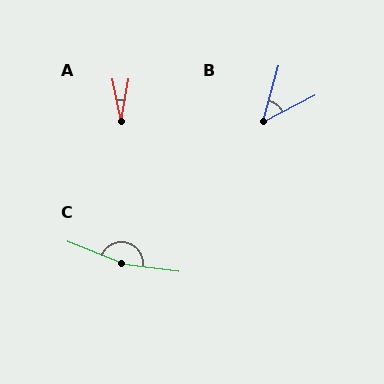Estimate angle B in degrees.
Approximately 48 degrees.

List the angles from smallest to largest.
A (21°), B (48°), C (165°).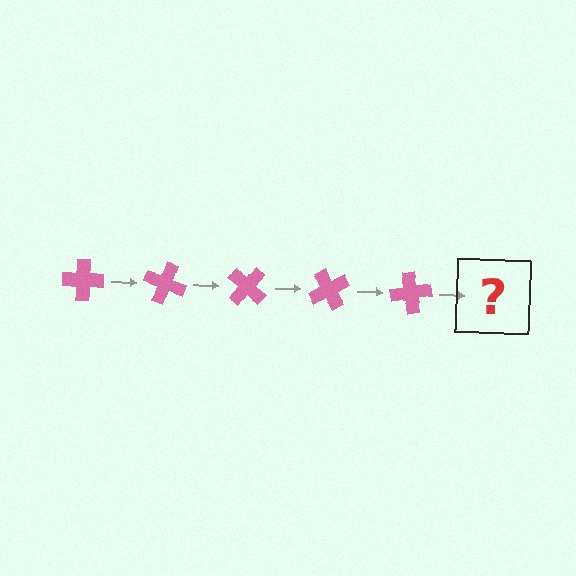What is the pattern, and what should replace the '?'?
The pattern is that the cross rotates 20 degrees each step. The '?' should be a pink cross rotated 100 degrees.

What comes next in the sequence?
The next element should be a pink cross rotated 100 degrees.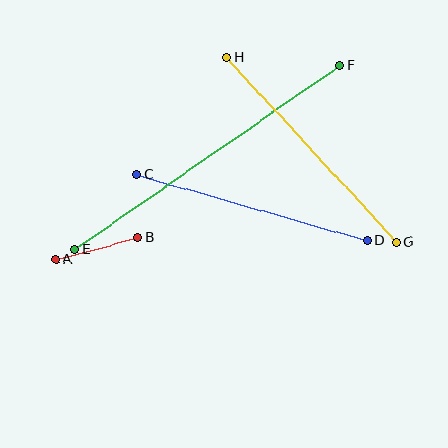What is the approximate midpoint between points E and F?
The midpoint is at approximately (207, 158) pixels.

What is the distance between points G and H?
The distance is approximately 251 pixels.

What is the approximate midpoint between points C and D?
The midpoint is at approximately (252, 207) pixels.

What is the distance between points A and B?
The distance is approximately 85 pixels.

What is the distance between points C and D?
The distance is approximately 240 pixels.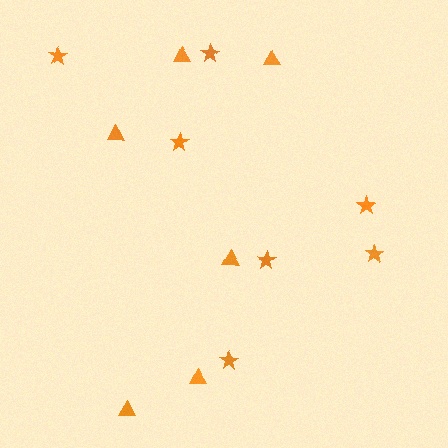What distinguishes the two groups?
There are 2 groups: one group of triangles (6) and one group of stars (7).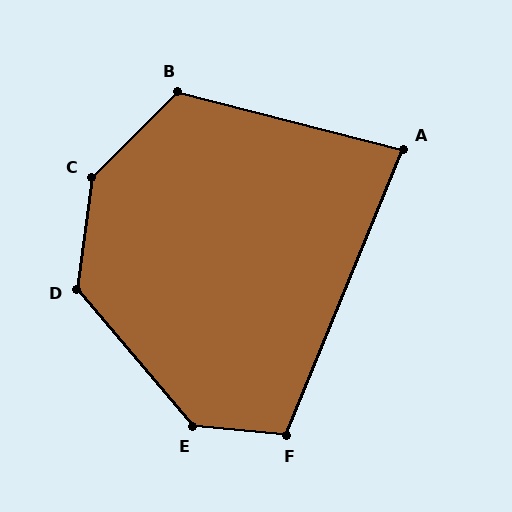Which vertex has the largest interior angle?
C, at approximately 142 degrees.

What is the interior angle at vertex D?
Approximately 132 degrees (obtuse).